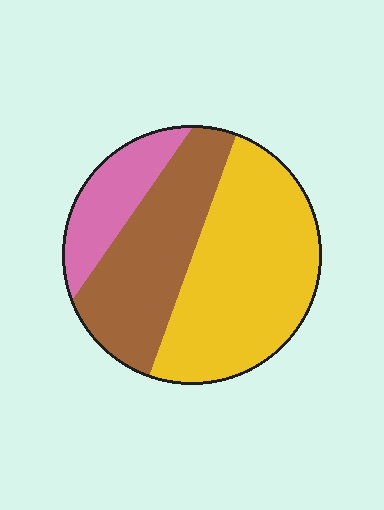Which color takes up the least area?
Pink, at roughly 15%.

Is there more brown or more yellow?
Yellow.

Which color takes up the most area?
Yellow, at roughly 50%.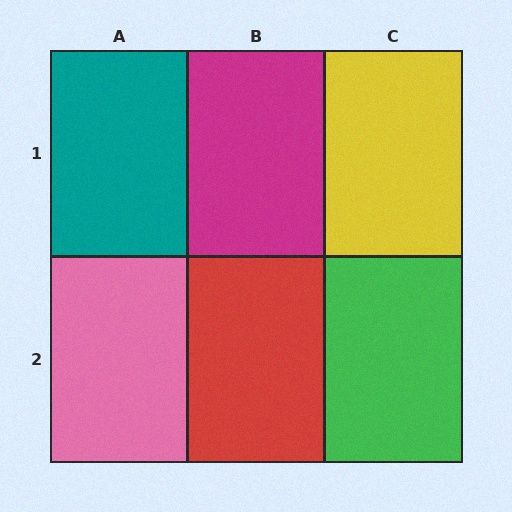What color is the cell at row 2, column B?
Red.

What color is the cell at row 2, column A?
Pink.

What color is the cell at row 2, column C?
Green.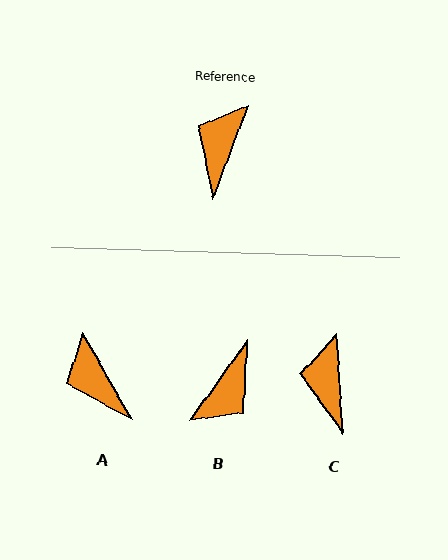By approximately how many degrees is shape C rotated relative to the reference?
Approximately 24 degrees counter-clockwise.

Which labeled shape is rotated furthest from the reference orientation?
B, about 165 degrees away.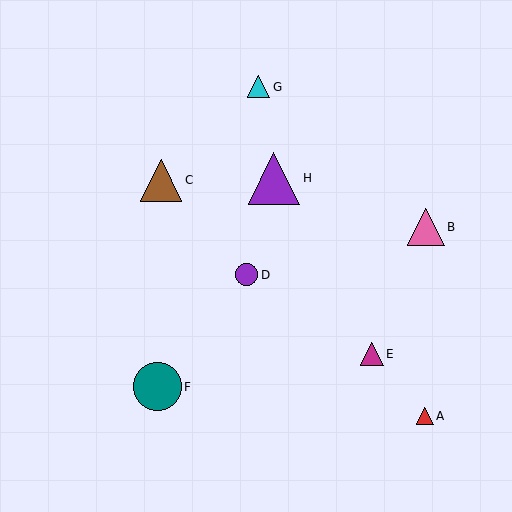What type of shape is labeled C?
Shape C is a brown triangle.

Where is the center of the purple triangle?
The center of the purple triangle is at (274, 178).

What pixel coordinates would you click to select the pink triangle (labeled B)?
Click at (426, 227) to select the pink triangle B.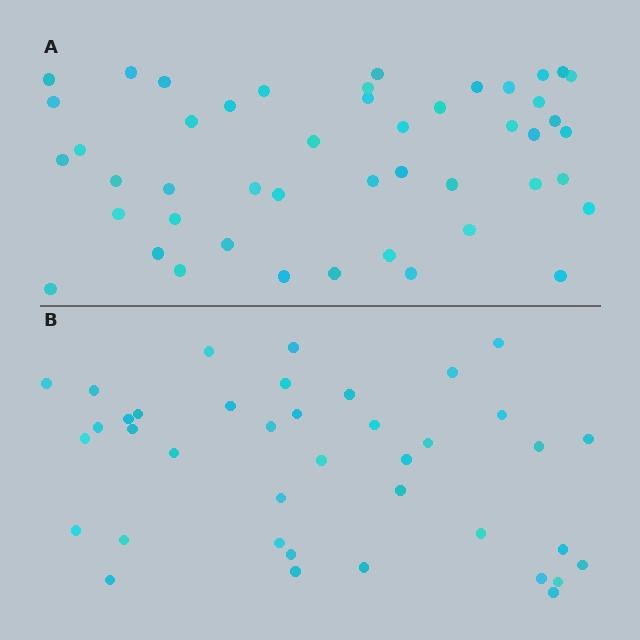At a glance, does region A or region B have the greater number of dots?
Region A (the top region) has more dots.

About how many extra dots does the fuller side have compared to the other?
Region A has roughly 8 or so more dots than region B.